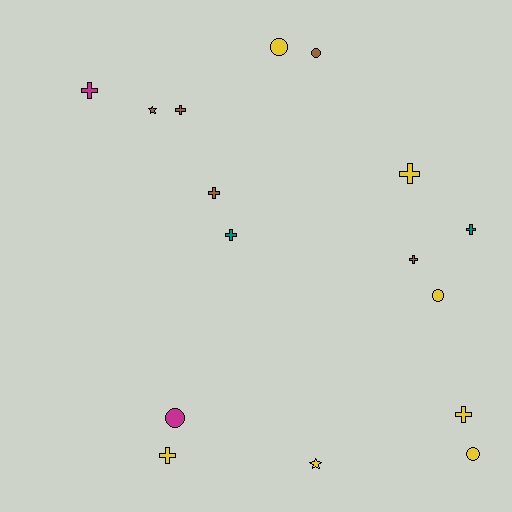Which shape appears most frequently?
Cross, with 9 objects.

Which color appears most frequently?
Yellow, with 7 objects.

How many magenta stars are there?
There are no magenta stars.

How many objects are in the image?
There are 16 objects.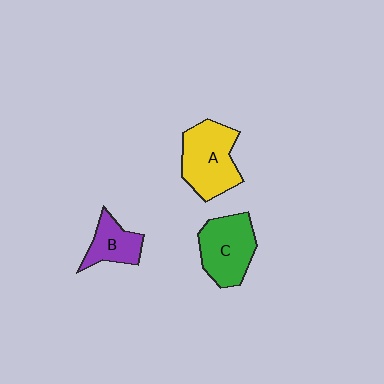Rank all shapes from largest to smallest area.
From largest to smallest: A (yellow), C (green), B (purple).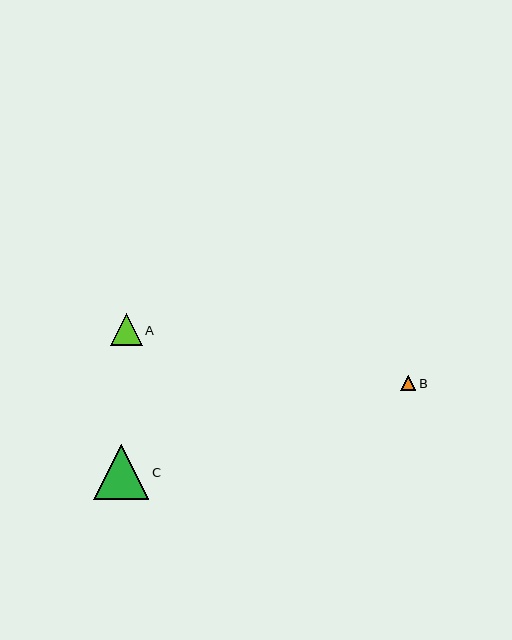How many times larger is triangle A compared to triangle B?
Triangle A is approximately 2.1 times the size of triangle B.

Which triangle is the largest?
Triangle C is the largest with a size of approximately 55 pixels.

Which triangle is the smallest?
Triangle B is the smallest with a size of approximately 15 pixels.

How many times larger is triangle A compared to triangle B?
Triangle A is approximately 2.1 times the size of triangle B.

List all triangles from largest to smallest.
From largest to smallest: C, A, B.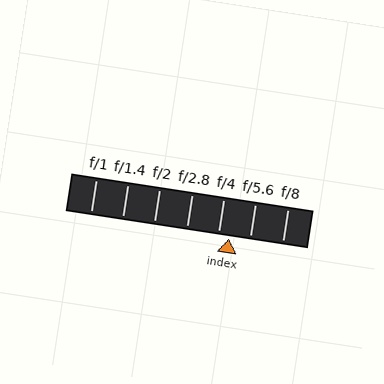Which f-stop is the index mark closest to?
The index mark is closest to f/4.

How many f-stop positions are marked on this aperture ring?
There are 7 f-stop positions marked.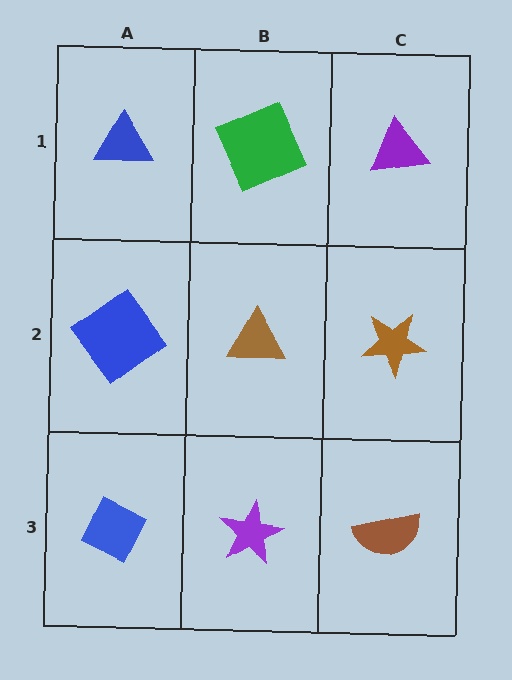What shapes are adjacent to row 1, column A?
A blue diamond (row 2, column A), a green square (row 1, column B).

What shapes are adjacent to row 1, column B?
A brown triangle (row 2, column B), a blue triangle (row 1, column A), a purple triangle (row 1, column C).